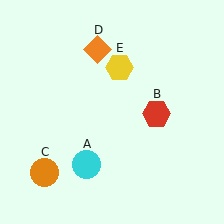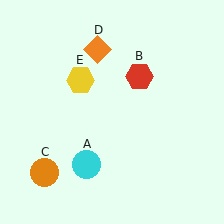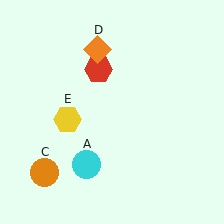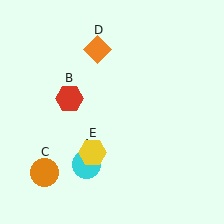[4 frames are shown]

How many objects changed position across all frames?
2 objects changed position: red hexagon (object B), yellow hexagon (object E).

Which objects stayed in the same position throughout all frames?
Cyan circle (object A) and orange circle (object C) and orange diamond (object D) remained stationary.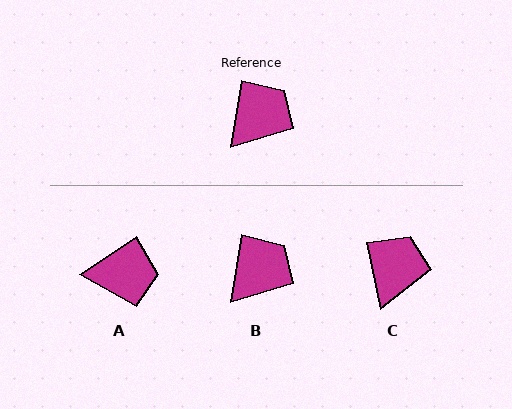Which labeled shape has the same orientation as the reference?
B.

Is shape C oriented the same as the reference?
No, it is off by about 21 degrees.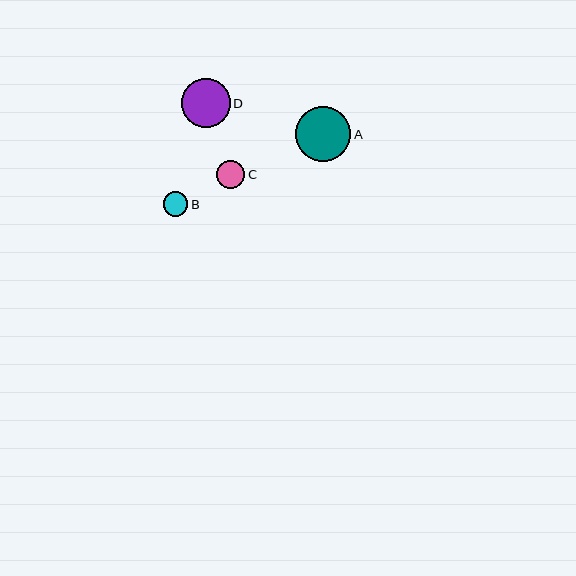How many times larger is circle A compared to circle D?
Circle A is approximately 1.1 times the size of circle D.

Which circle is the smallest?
Circle B is the smallest with a size of approximately 25 pixels.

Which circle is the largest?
Circle A is the largest with a size of approximately 55 pixels.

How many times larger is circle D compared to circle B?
Circle D is approximately 2.0 times the size of circle B.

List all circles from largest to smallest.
From largest to smallest: A, D, C, B.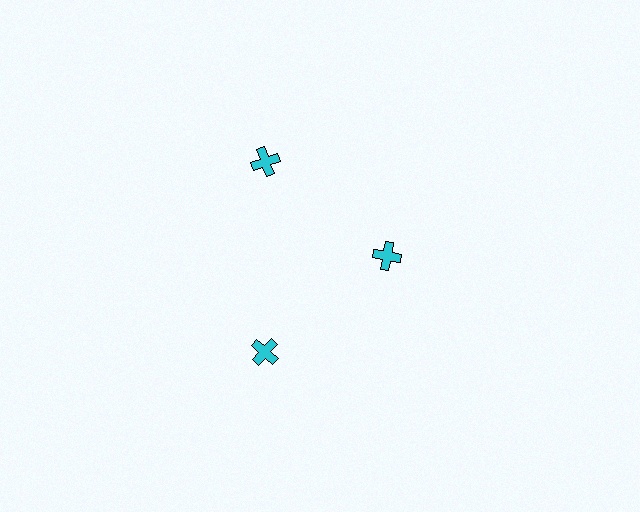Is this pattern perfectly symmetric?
No. The 3 cyan crosses are arranged in a ring, but one element near the 3 o'clock position is pulled inward toward the center, breaking the 3-fold rotational symmetry.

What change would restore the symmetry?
The symmetry would be restored by moving it outward, back onto the ring so that all 3 crosses sit at equal angles and equal distance from the center.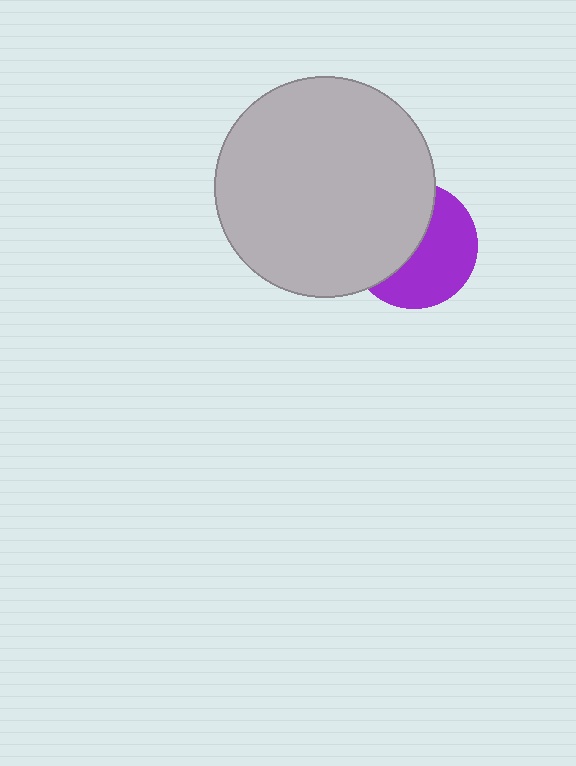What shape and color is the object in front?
The object in front is a light gray circle.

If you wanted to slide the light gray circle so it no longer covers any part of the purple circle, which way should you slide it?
Slide it left — that is the most direct way to separate the two shapes.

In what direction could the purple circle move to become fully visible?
The purple circle could move right. That would shift it out from behind the light gray circle entirely.